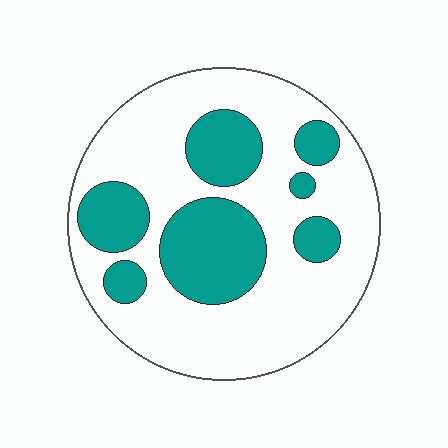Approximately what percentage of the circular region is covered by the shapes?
Approximately 30%.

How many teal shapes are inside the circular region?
7.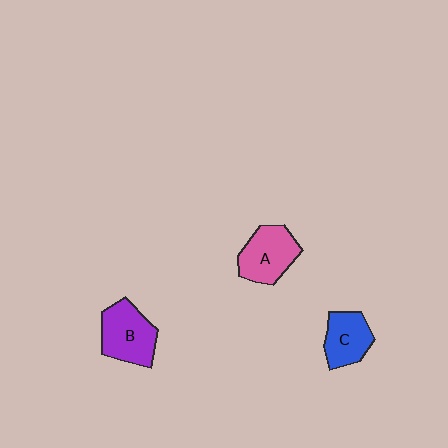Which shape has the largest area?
Shape B (purple).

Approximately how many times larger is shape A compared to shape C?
Approximately 1.2 times.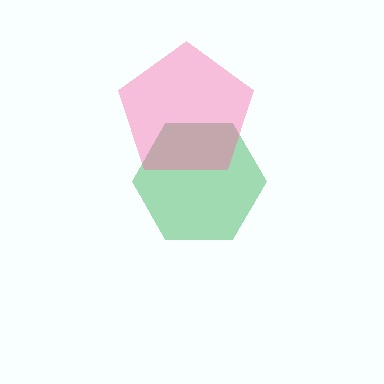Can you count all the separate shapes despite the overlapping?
Yes, there are 2 separate shapes.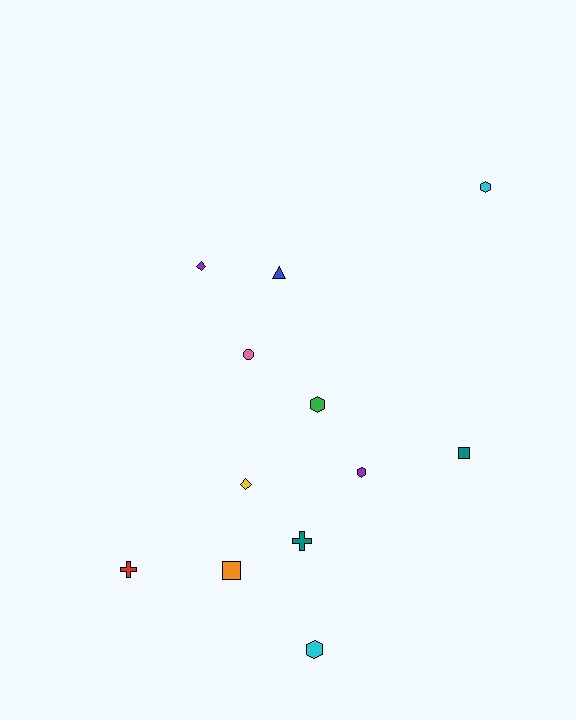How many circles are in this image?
There is 1 circle.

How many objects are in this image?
There are 12 objects.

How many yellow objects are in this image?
There is 1 yellow object.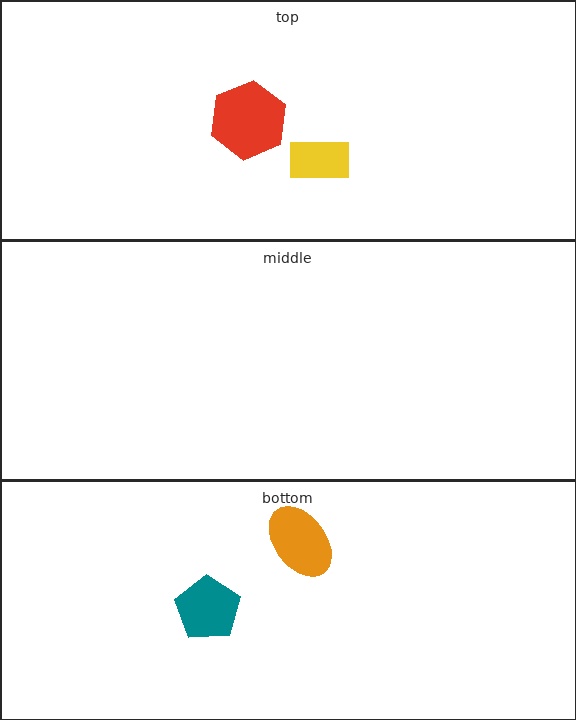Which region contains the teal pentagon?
The bottom region.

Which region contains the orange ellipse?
The bottom region.